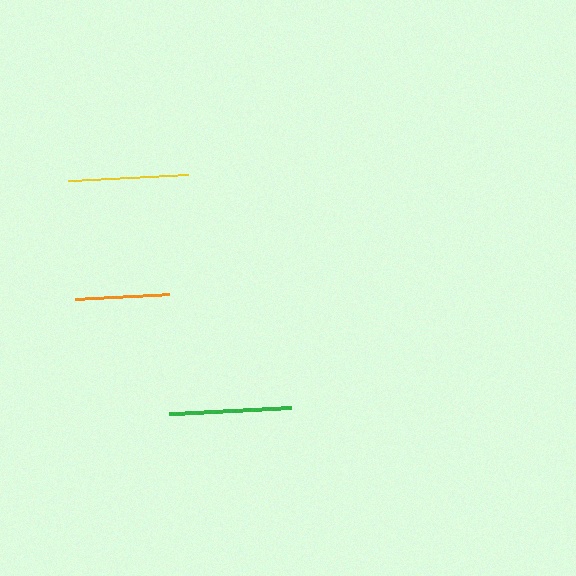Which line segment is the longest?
The green line is the longest at approximately 122 pixels.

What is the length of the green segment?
The green segment is approximately 122 pixels long.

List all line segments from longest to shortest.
From longest to shortest: green, yellow, orange.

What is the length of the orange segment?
The orange segment is approximately 94 pixels long.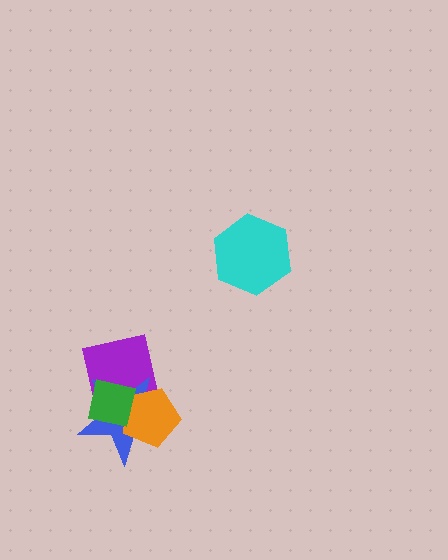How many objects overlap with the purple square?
3 objects overlap with the purple square.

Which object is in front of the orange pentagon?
The green square is in front of the orange pentagon.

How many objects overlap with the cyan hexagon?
0 objects overlap with the cyan hexagon.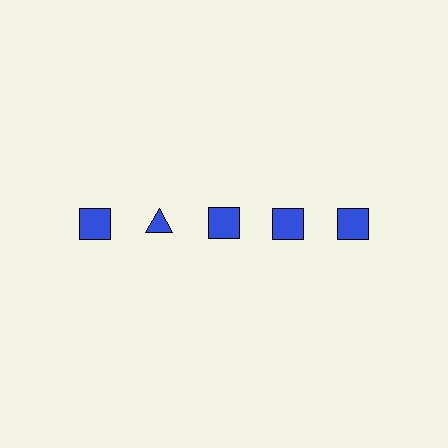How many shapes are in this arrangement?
There are 5 shapes arranged in a grid pattern.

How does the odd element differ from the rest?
It has a different shape: triangle instead of square.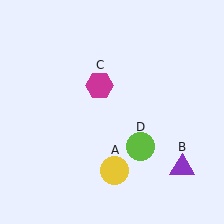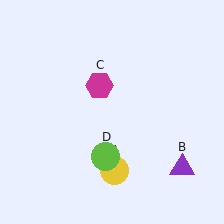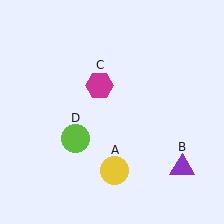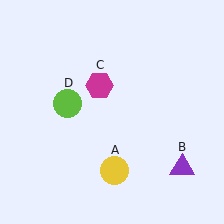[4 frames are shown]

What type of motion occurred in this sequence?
The lime circle (object D) rotated clockwise around the center of the scene.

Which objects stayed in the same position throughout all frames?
Yellow circle (object A) and purple triangle (object B) and magenta hexagon (object C) remained stationary.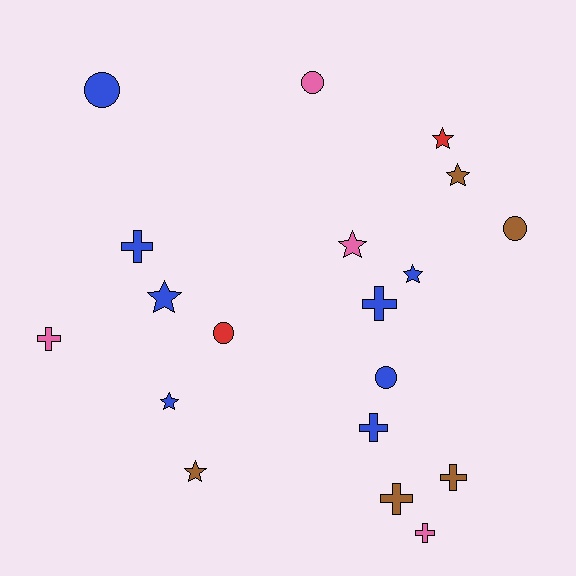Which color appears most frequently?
Blue, with 8 objects.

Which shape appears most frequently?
Cross, with 7 objects.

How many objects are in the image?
There are 19 objects.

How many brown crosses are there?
There are 2 brown crosses.